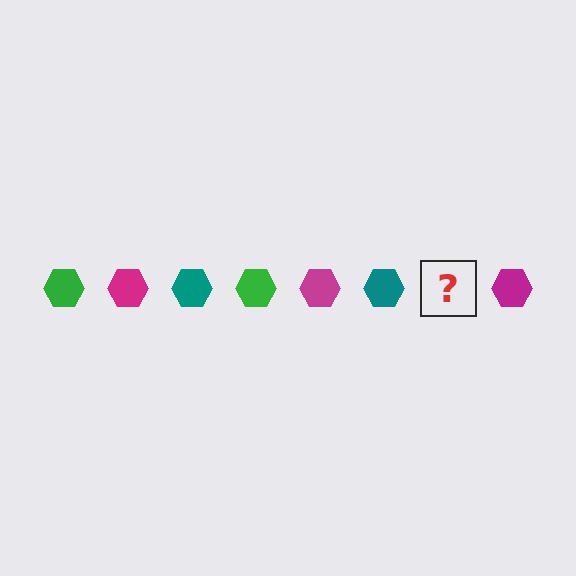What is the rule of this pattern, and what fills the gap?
The rule is that the pattern cycles through green, magenta, teal hexagons. The gap should be filled with a green hexagon.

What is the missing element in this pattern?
The missing element is a green hexagon.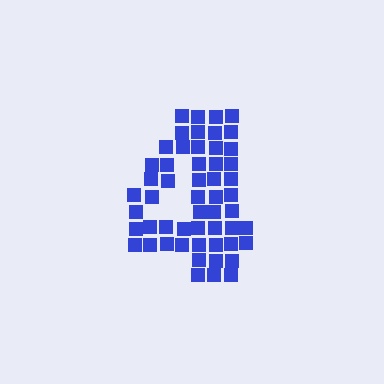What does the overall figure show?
The overall figure shows the digit 4.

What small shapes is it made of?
It is made of small squares.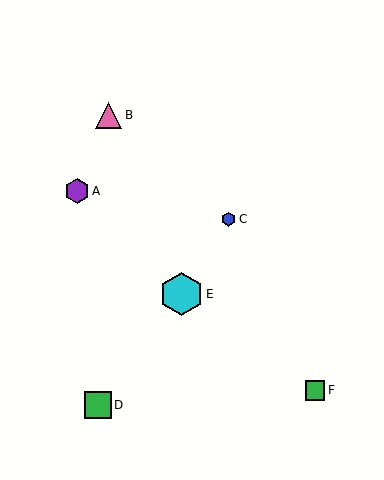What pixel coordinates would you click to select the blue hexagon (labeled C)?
Click at (229, 219) to select the blue hexagon C.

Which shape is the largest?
The cyan hexagon (labeled E) is the largest.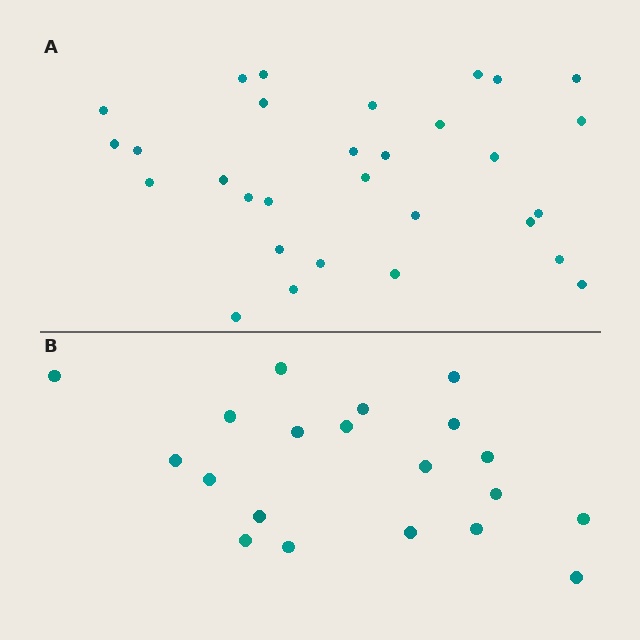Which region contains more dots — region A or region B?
Region A (the top region) has more dots.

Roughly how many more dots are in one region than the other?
Region A has roughly 10 or so more dots than region B.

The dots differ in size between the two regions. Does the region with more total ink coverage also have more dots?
No. Region B has more total ink coverage because its dots are larger, but region A actually contains more individual dots. Total area can be misleading — the number of items is what matters here.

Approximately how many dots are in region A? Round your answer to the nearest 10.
About 30 dots.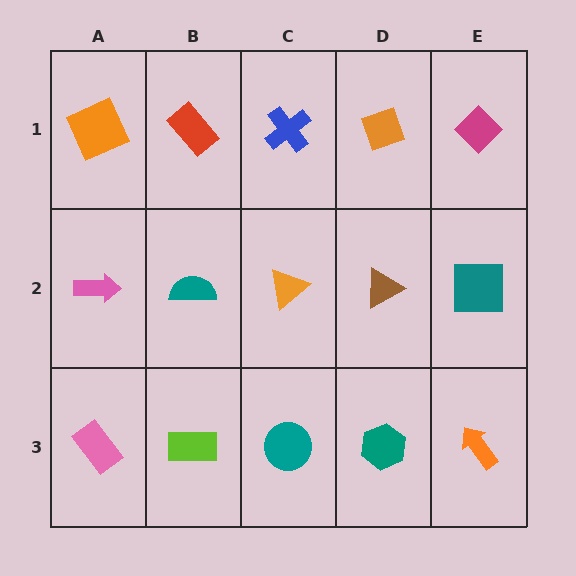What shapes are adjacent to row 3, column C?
An orange triangle (row 2, column C), a lime rectangle (row 3, column B), a teal hexagon (row 3, column D).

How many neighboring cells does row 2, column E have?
3.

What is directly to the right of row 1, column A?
A red rectangle.